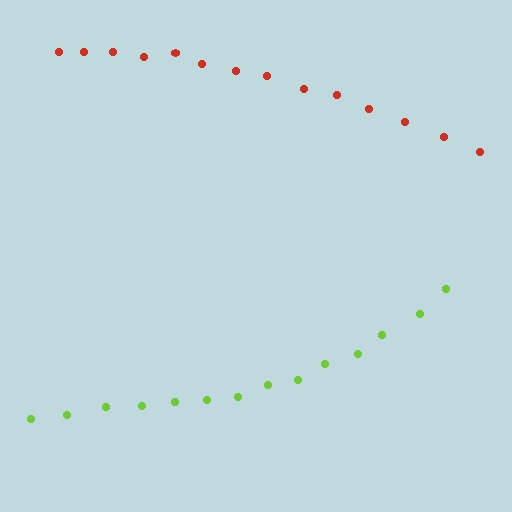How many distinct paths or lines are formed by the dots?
There are 2 distinct paths.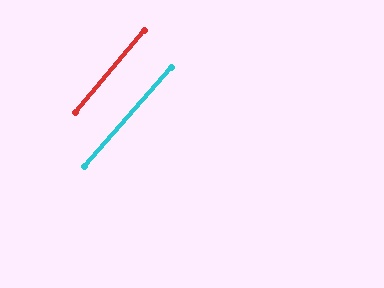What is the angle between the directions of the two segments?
Approximately 1 degree.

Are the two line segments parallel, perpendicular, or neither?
Parallel — their directions differ by only 1.3°.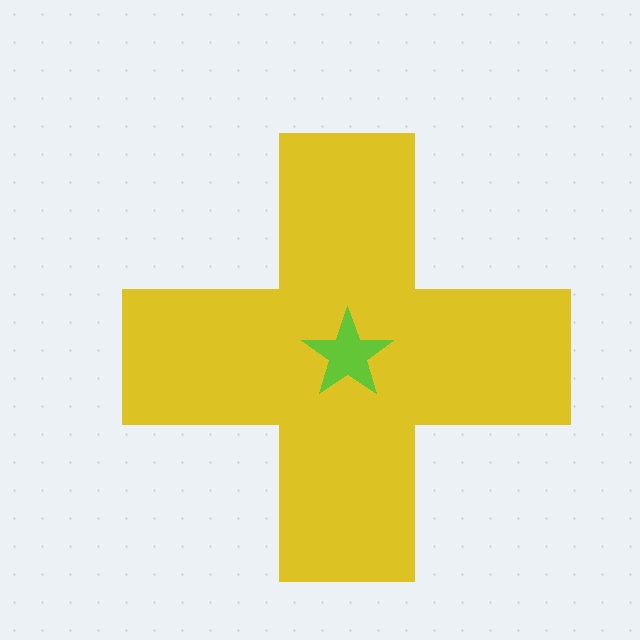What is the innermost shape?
The lime star.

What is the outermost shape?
The yellow cross.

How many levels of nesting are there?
2.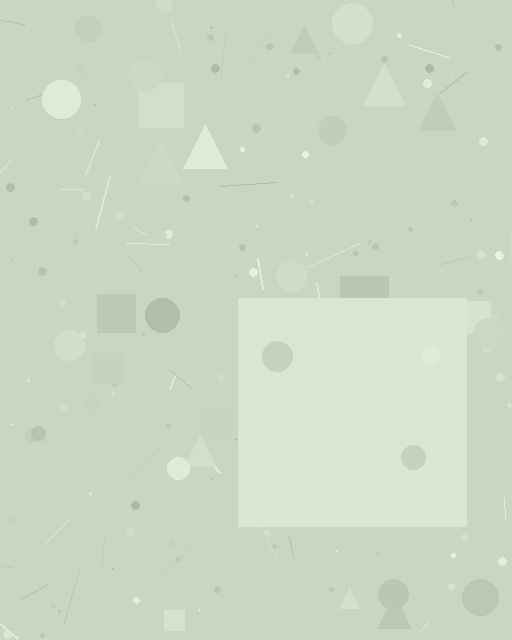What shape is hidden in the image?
A square is hidden in the image.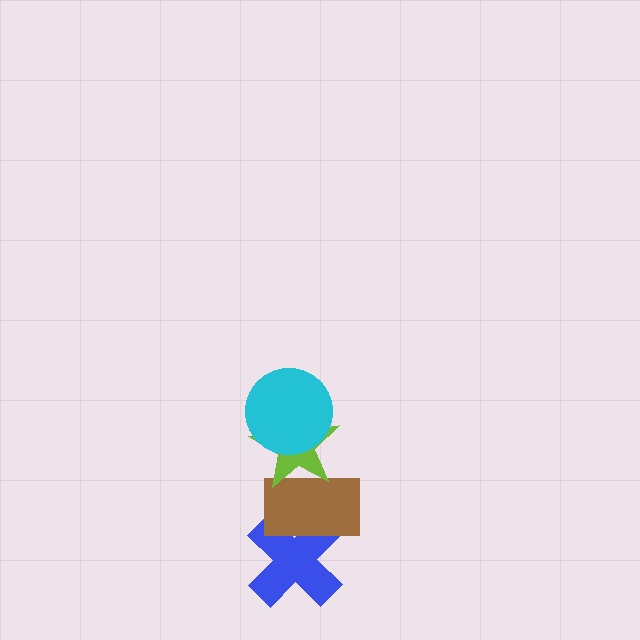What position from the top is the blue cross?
The blue cross is 4th from the top.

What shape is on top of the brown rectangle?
The lime star is on top of the brown rectangle.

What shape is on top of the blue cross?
The brown rectangle is on top of the blue cross.